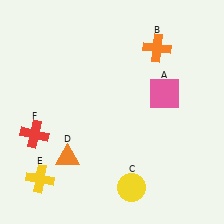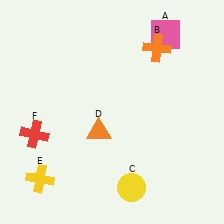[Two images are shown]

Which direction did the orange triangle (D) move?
The orange triangle (D) moved right.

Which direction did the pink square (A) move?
The pink square (A) moved up.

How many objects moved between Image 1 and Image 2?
2 objects moved between the two images.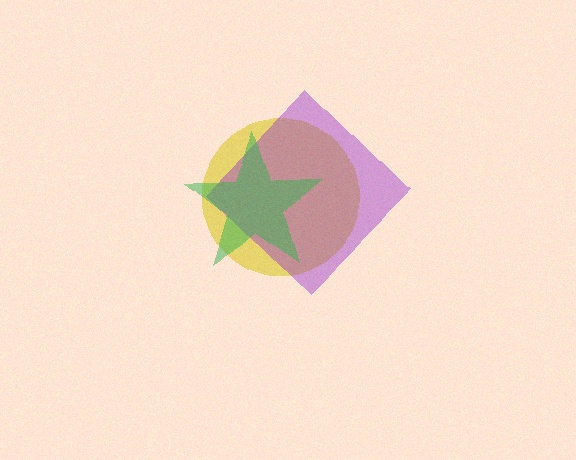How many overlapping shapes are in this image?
There are 3 overlapping shapes in the image.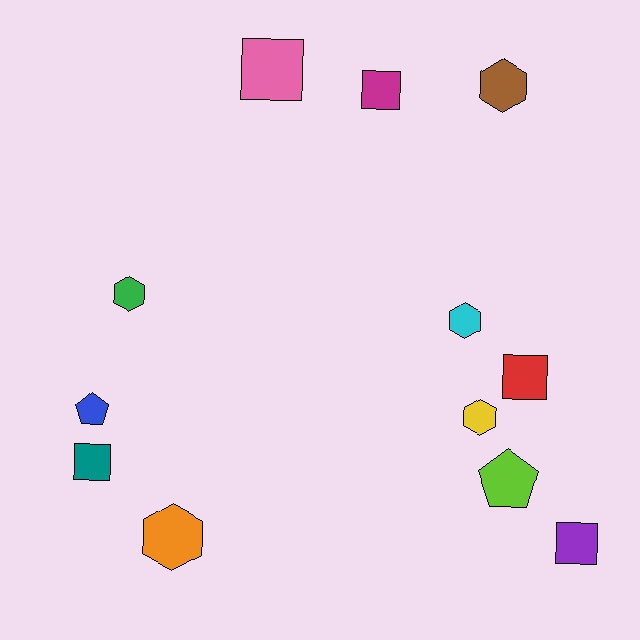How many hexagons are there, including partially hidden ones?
There are 5 hexagons.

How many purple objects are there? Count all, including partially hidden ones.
There is 1 purple object.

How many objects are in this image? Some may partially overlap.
There are 12 objects.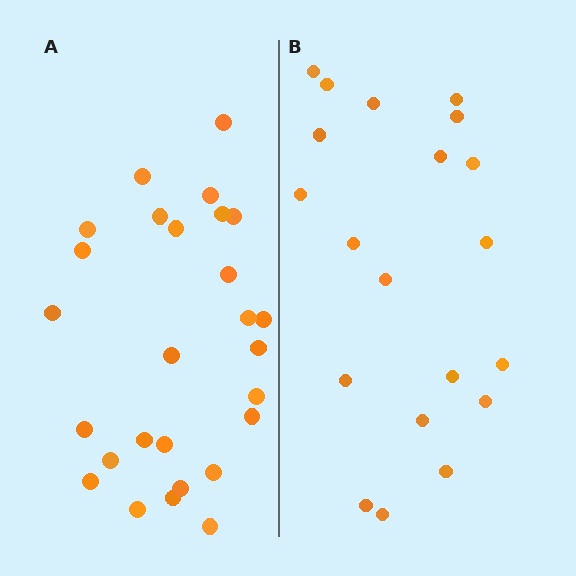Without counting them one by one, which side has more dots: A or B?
Region A (the left region) has more dots.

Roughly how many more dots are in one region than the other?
Region A has roughly 8 or so more dots than region B.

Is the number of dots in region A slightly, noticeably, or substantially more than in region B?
Region A has noticeably more, but not dramatically so. The ratio is roughly 1.4 to 1.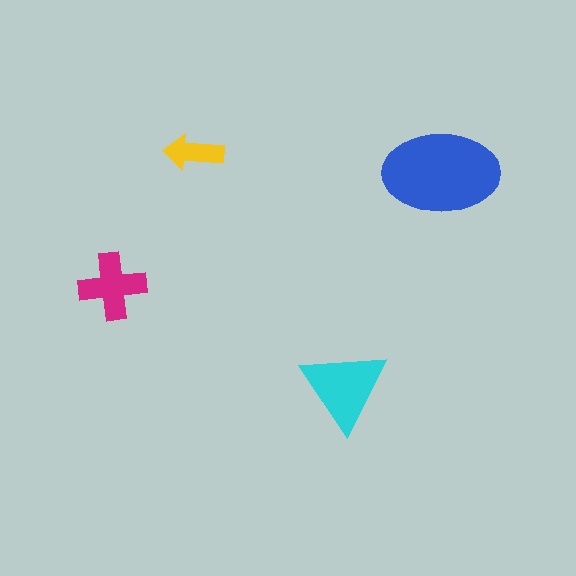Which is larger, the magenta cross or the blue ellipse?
The blue ellipse.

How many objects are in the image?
There are 4 objects in the image.